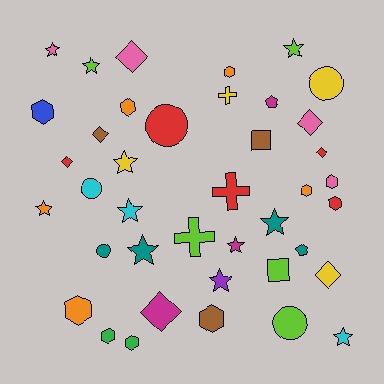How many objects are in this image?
There are 40 objects.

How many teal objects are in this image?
There are 4 teal objects.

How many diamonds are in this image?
There are 7 diamonds.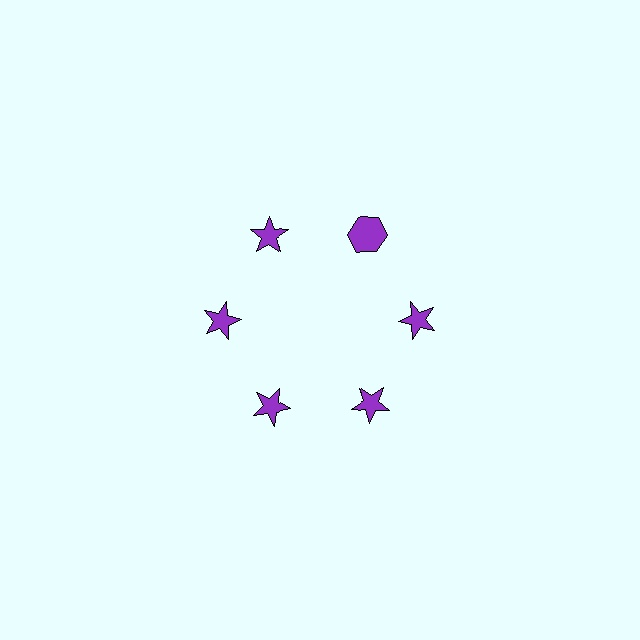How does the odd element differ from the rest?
It has a different shape: hexagon instead of star.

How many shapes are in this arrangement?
There are 6 shapes arranged in a ring pattern.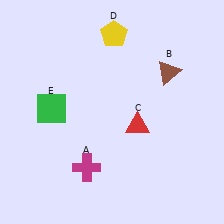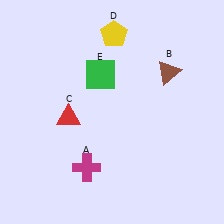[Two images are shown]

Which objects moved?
The objects that moved are: the red triangle (C), the green square (E).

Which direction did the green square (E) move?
The green square (E) moved right.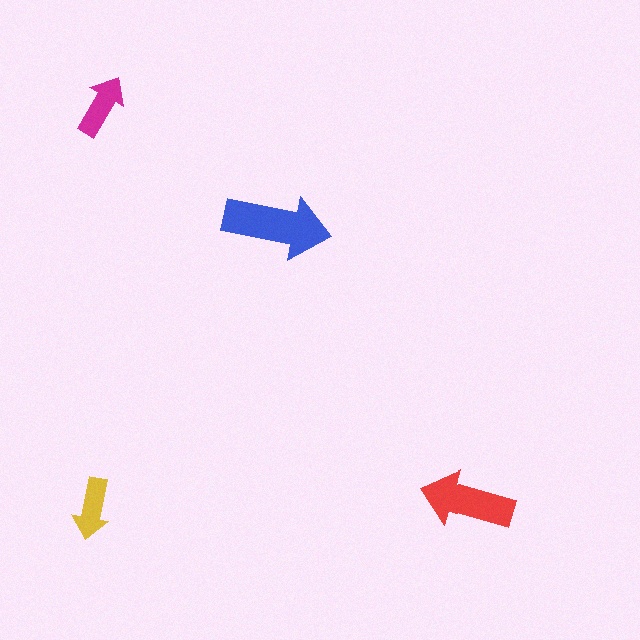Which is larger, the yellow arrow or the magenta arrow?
The magenta one.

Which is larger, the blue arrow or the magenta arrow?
The blue one.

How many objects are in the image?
There are 4 objects in the image.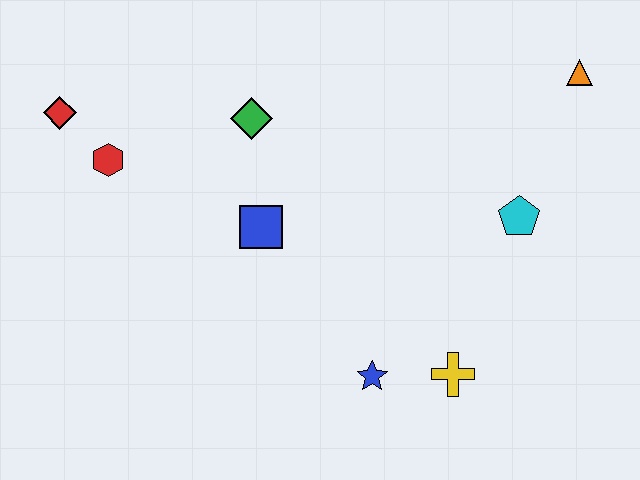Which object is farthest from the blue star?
The red diamond is farthest from the blue star.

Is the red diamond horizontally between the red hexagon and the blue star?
No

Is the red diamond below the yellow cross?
No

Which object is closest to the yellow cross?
The blue star is closest to the yellow cross.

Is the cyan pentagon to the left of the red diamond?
No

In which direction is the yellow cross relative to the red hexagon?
The yellow cross is to the right of the red hexagon.